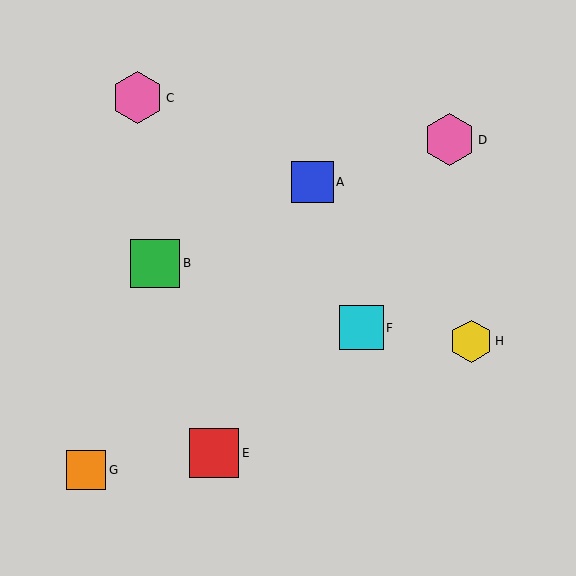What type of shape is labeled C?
Shape C is a pink hexagon.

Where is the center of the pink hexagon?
The center of the pink hexagon is at (138, 98).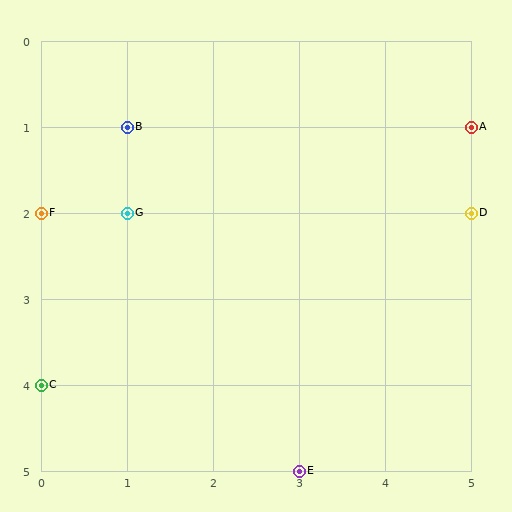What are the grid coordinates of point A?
Point A is at grid coordinates (5, 1).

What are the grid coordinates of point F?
Point F is at grid coordinates (0, 2).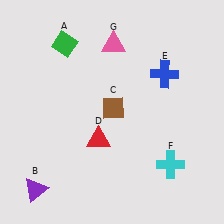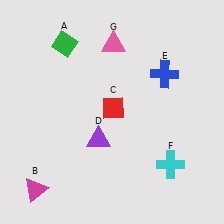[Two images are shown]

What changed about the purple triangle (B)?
In Image 1, B is purple. In Image 2, it changed to magenta.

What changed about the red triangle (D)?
In Image 1, D is red. In Image 2, it changed to purple.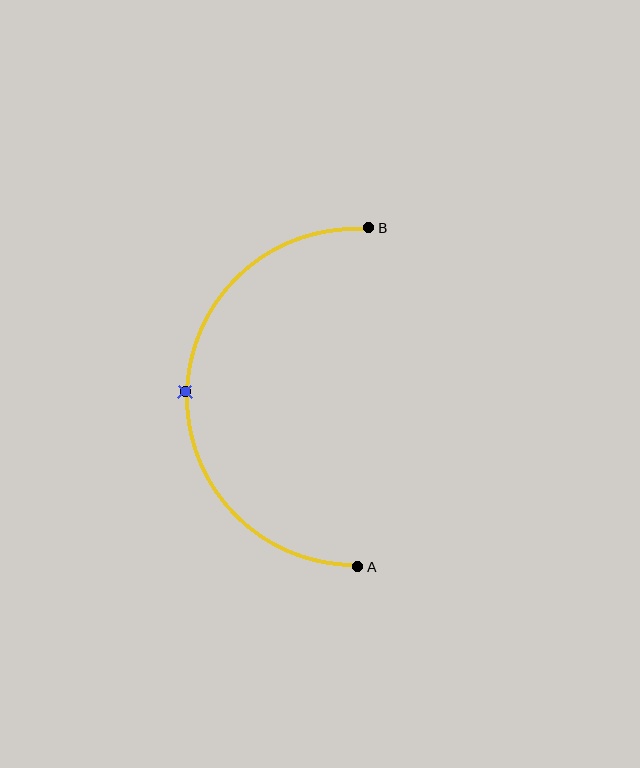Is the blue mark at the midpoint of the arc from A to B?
Yes. The blue mark lies on the arc at equal arc-length from both A and B — it is the arc midpoint.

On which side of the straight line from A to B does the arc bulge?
The arc bulges to the left of the straight line connecting A and B.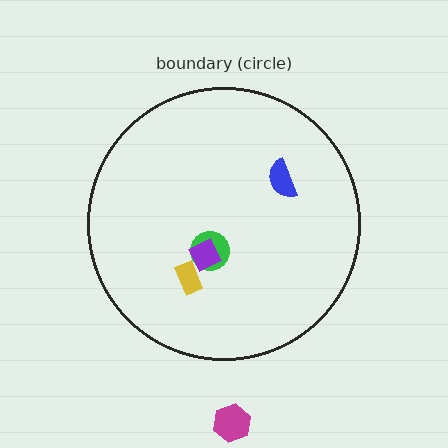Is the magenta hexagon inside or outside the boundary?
Outside.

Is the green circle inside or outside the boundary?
Inside.